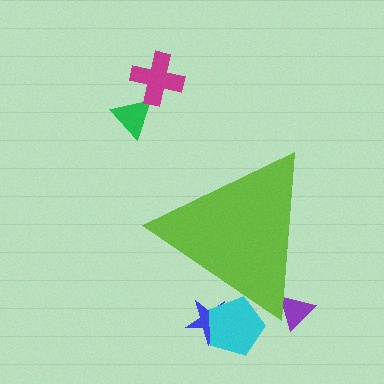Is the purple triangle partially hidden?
Yes, the purple triangle is partially hidden behind the lime triangle.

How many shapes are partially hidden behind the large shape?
3 shapes are partially hidden.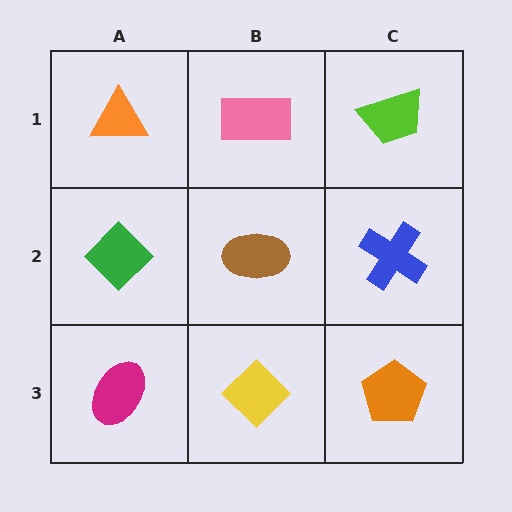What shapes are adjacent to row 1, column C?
A blue cross (row 2, column C), a pink rectangle (row 1, column B).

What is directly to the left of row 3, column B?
A magenta ellipse.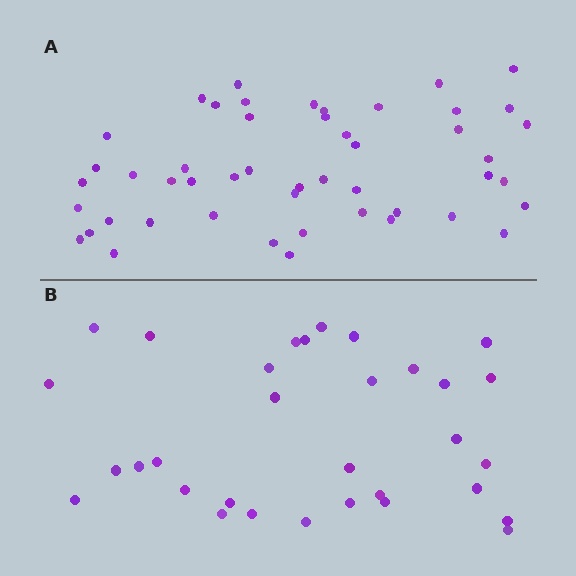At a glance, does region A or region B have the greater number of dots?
Region A (the top region) has more dots.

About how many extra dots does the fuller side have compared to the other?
Region A has approximately 15 more dots than region B.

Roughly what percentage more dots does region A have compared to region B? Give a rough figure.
About 55% more.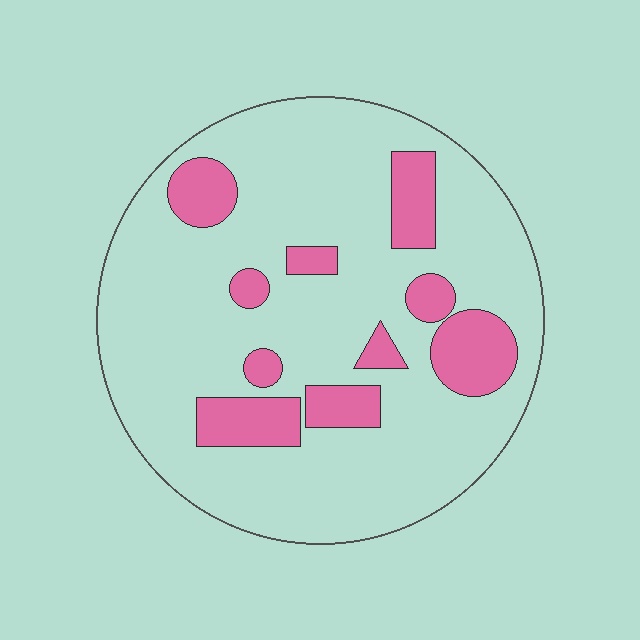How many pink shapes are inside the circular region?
10.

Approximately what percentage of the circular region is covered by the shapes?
Approximately 20%.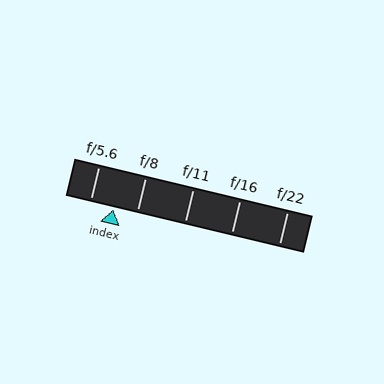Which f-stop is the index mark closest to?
The index mark is closest to f/5.6.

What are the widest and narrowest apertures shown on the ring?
The widest aperture shown is f/5.6 and the narrowest is f/22.